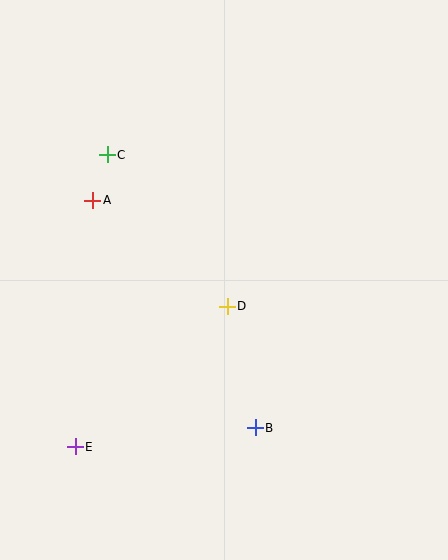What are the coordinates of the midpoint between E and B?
The midpoint between E and B is at (165, 437).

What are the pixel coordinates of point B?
Point B is at (255, 428).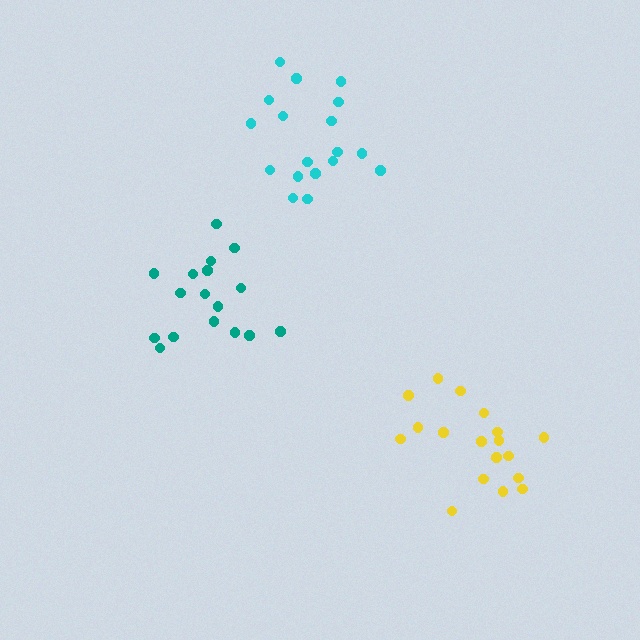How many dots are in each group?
Group 1: 18 dots, Group 2: 18 dots, Group 3: 17 dots (53 total).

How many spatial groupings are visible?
There are 3 spatial groupings.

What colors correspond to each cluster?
The clusters are colored: cyan, yellow, teal.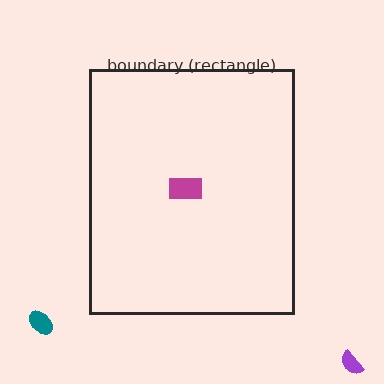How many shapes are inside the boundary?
1 inside, 2 outside.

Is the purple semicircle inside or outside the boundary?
Outside.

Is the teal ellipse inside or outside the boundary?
Outside.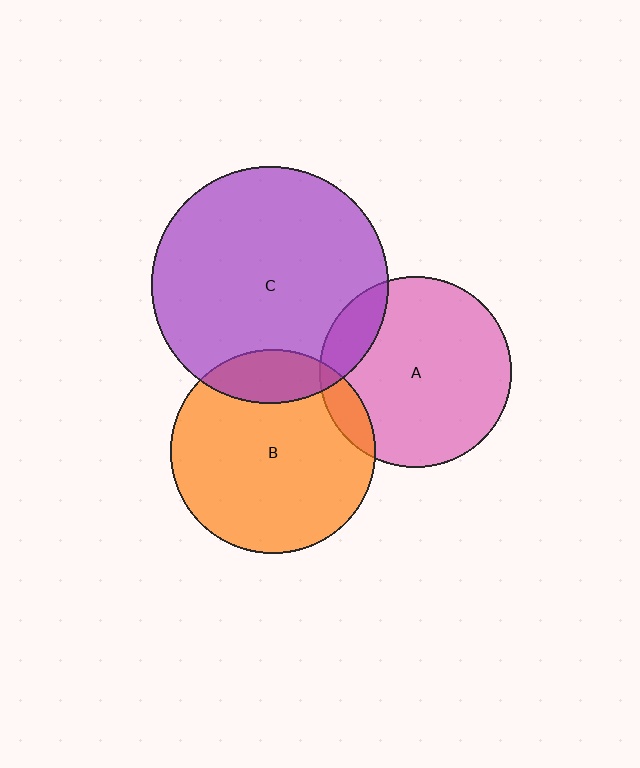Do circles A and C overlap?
Yes.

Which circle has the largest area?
Circle C (purple).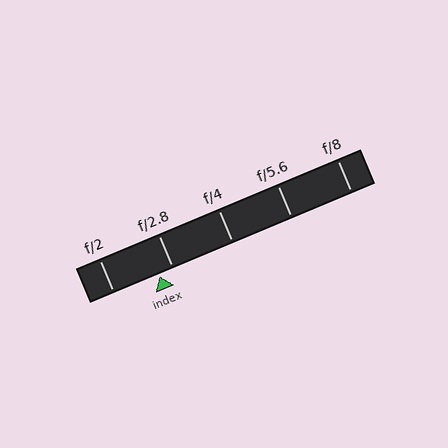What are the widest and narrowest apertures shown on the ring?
The widest aperture shown is f/2 and the narrowest is f/8.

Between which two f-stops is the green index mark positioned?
The index mark is between f/2 and f/2.8.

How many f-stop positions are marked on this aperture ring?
There are 5 f-stop positions marked.